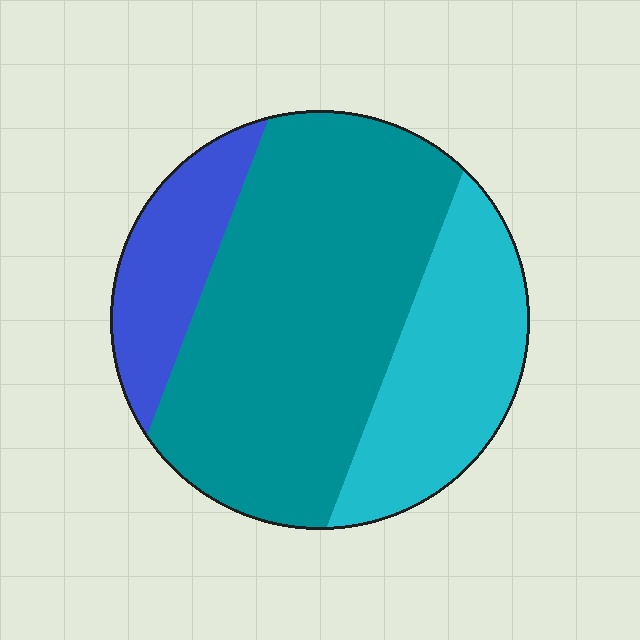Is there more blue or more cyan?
Cyan.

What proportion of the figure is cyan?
Cyan covers around 25% of the figure.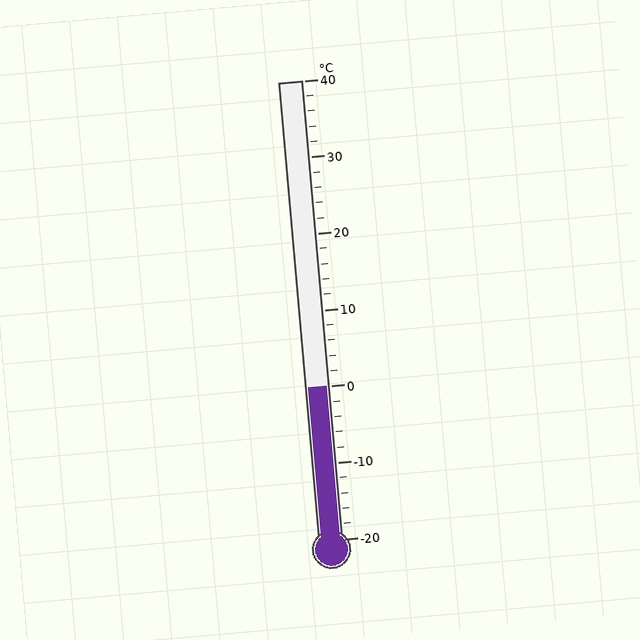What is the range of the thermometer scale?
The thermometer scale ranges from -20°C to 40°C.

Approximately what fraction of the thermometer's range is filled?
The thermometer is filled to approximately 35% of its range.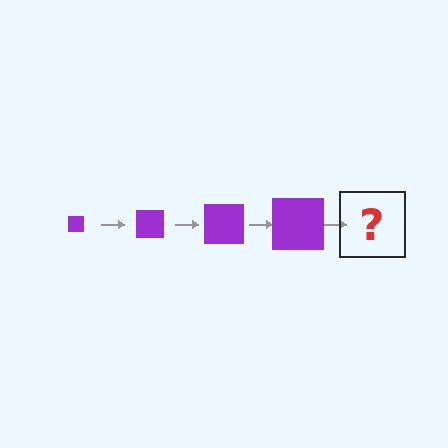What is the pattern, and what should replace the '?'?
The pattern is that the square gets progressively larger each step. The '?' should be a purple square, larger than the previous one.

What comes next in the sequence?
The next element should be a purple square, larger than the previous one.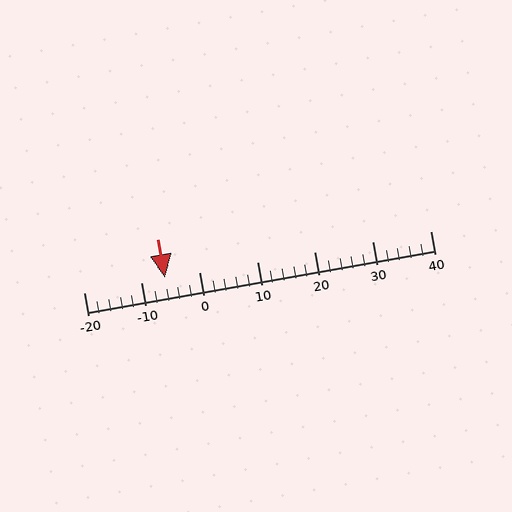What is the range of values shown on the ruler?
The ruler shows values from -20 to 40.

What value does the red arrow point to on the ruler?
The red arrow points to approximately -6.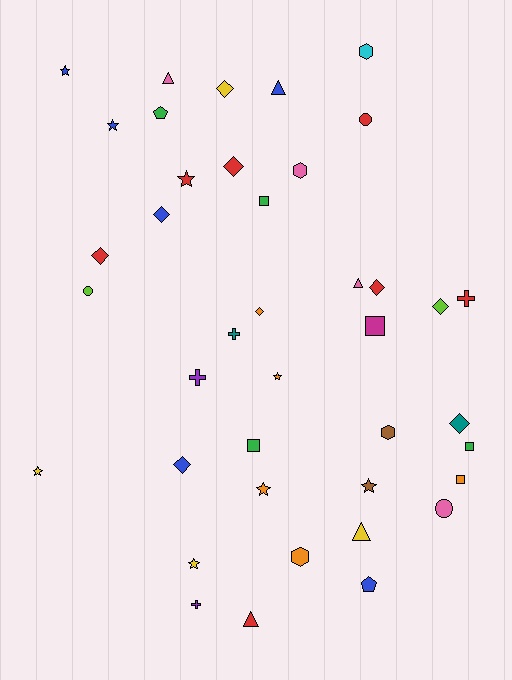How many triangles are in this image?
There are 5 triangles.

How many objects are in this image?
There are 40 objects.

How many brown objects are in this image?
There are 2 brown objects.